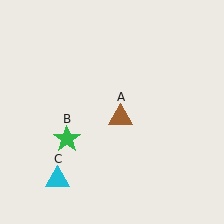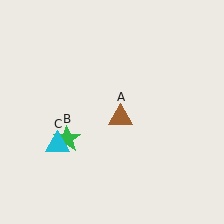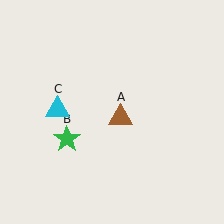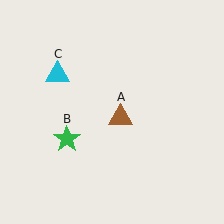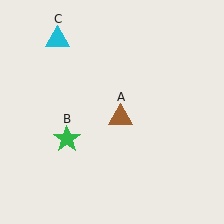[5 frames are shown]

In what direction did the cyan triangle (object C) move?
The cyan triangle (object C) moved up.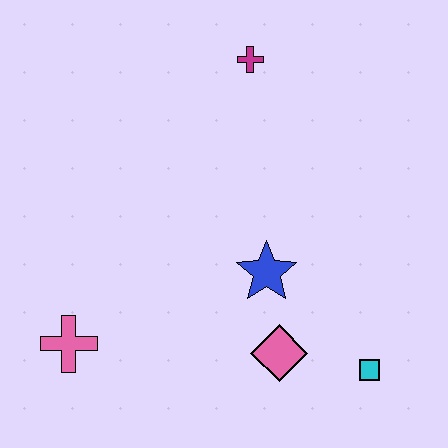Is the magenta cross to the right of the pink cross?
Yes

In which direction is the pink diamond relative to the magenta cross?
The pink diamond is below the magenta cross.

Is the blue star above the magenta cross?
No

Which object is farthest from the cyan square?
The magenta cross is farthest from the cyan square.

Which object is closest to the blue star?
The pink diamond is closest to the blue star.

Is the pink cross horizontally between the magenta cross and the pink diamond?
No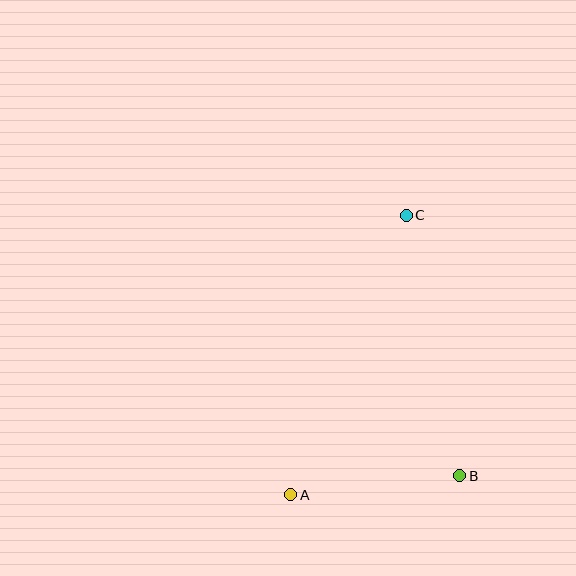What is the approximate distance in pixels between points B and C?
The distance between B and C is approximately 266 pixels.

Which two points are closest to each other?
Points A and B are closest to each other.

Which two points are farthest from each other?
Points A and C are farthest from each other.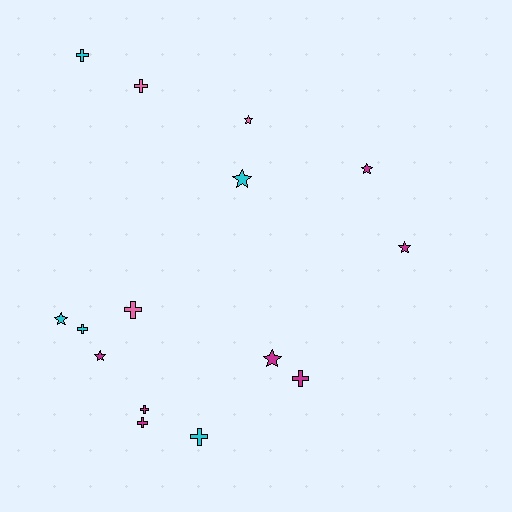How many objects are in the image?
There are 15 objects.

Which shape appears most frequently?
Cross, with 8 objects.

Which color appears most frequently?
Magenta, with 7 objects.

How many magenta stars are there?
There are 4 magenta stars.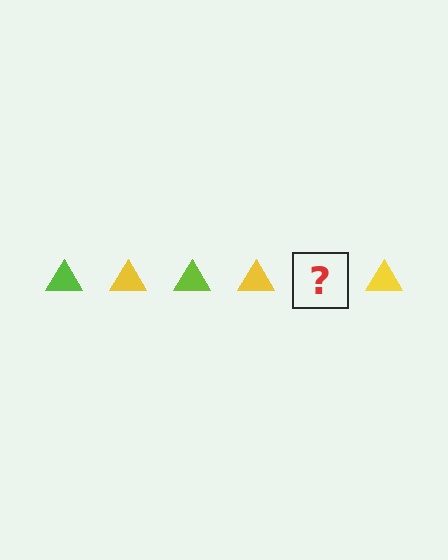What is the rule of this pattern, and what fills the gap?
The rule is that the pattern cycles through lime, yellow triangles. The gap should be filled with a lime triangle.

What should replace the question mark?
The question mark should be replaced with a lime triangle.